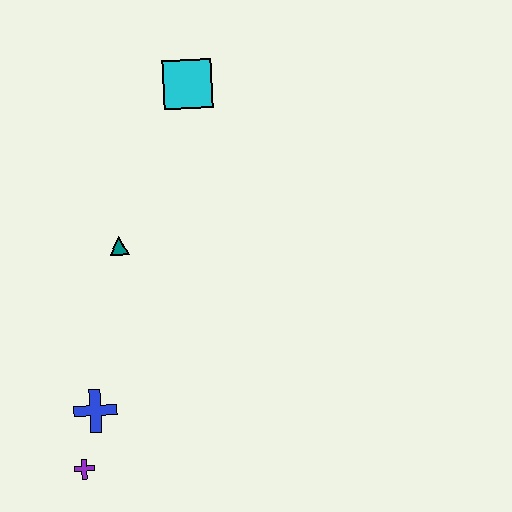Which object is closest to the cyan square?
The teal triangle is closest to the cyan square.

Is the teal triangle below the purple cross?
No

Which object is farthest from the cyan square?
The purple cross is farthest from the cyan square.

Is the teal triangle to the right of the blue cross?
Yes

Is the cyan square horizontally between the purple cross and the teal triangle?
No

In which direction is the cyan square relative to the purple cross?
The cyan square is above the purple cross.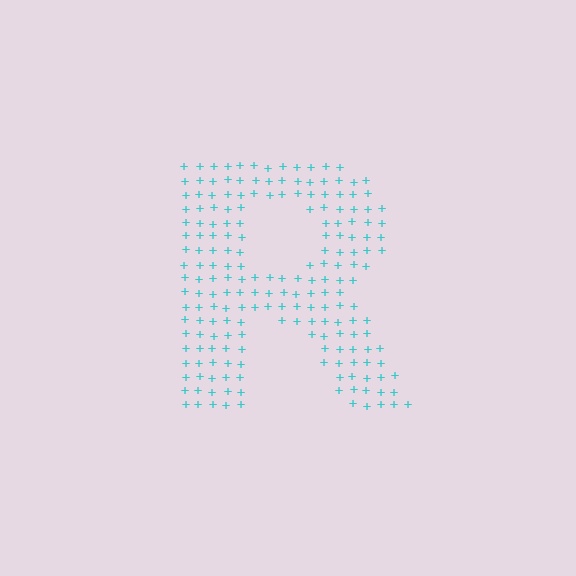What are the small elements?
The small elements are plus signs.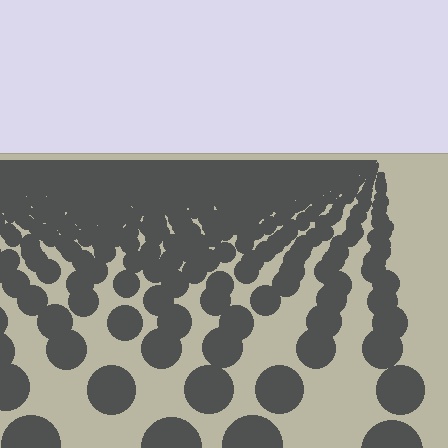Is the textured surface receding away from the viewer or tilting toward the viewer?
The surface is receding away from the viewer. Texture elements get smaller and denser toward the top.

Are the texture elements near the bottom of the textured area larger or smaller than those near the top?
Larger. Near the bottom, elements are closer to the viewer and appear at a bigger on-screen size.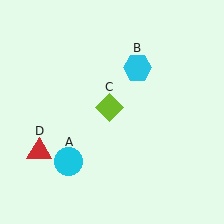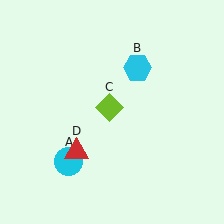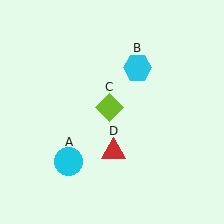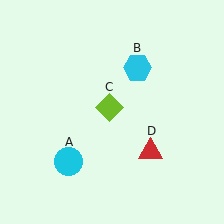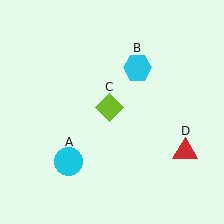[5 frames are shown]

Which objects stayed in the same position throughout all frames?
Cyan circle (object A) and cyan hexagon (object B) and lime diamond (object C) remained stationary.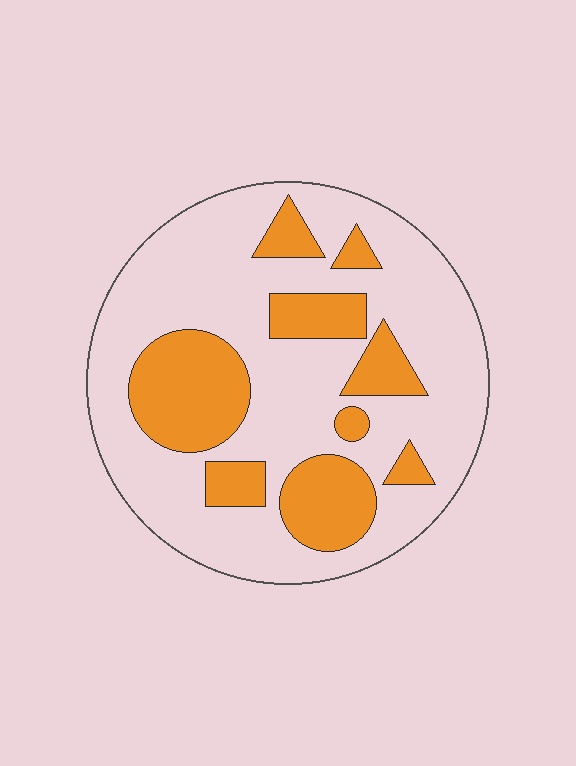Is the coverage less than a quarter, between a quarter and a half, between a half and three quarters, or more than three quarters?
Between a quarter and a half.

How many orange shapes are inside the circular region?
9.